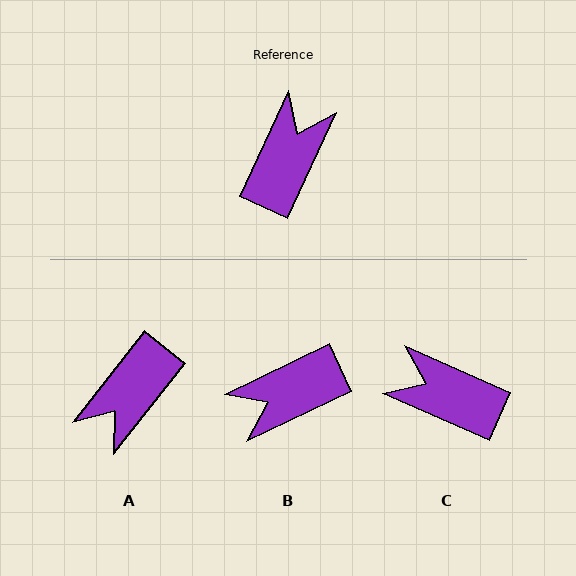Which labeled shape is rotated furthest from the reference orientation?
A, about 167 degrees away.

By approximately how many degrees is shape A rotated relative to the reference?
Approximately 167 degrees counter-clockwise.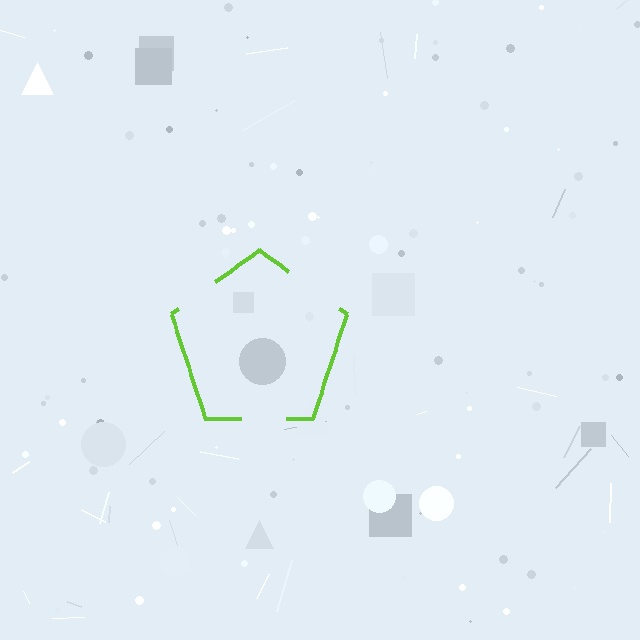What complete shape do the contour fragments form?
The contour fragments form a pentagon.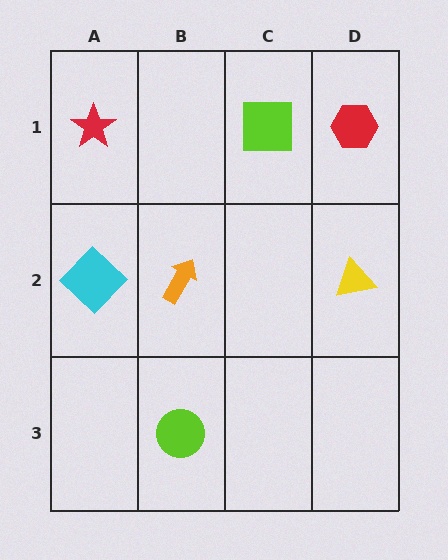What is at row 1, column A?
A red star.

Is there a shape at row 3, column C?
No, that cell is empty.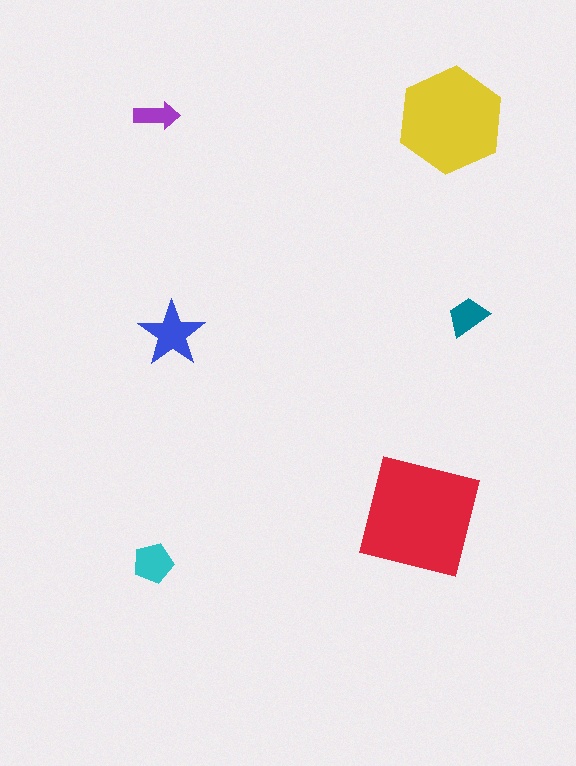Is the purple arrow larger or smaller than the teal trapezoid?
Smaller.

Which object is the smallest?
The purple arrow.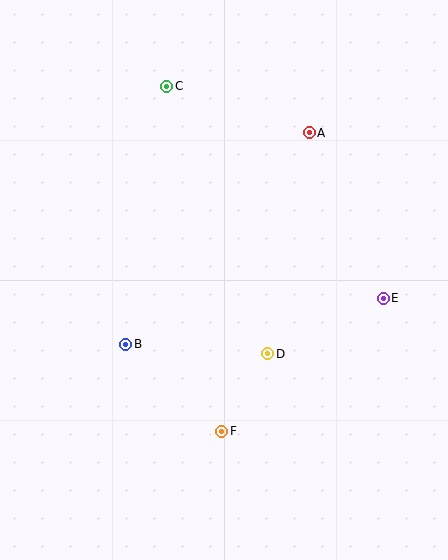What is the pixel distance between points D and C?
The distance between D and C is 286 pixels.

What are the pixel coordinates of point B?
Point B is at (126, 344).